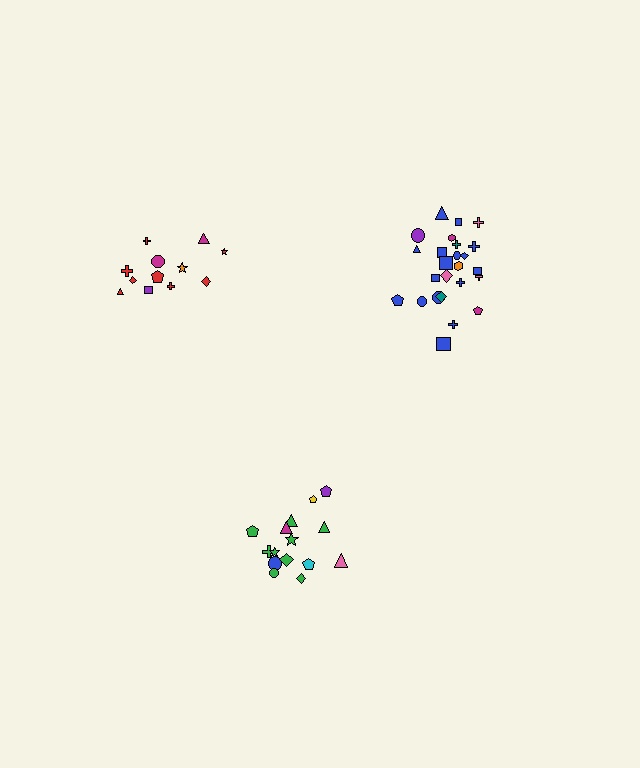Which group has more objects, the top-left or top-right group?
The top-right group.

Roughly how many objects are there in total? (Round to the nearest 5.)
Roughly 50 objects in total.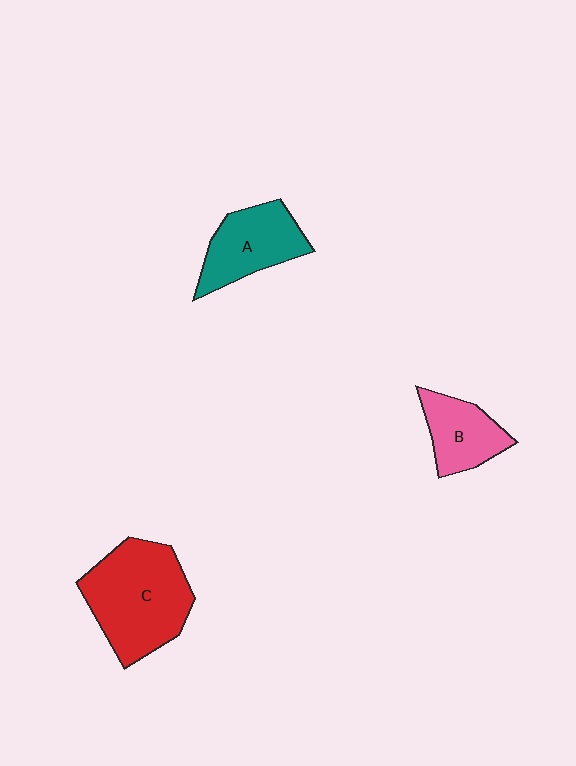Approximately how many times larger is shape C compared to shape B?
Approximately 2.0 times.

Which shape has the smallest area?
Shape B (pink).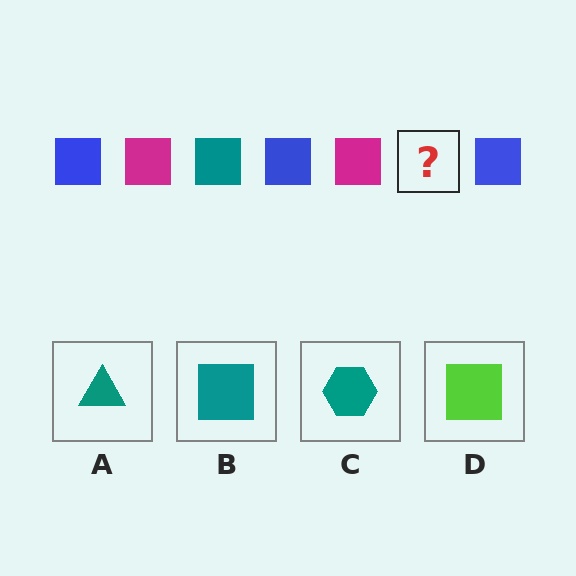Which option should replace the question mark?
Option B.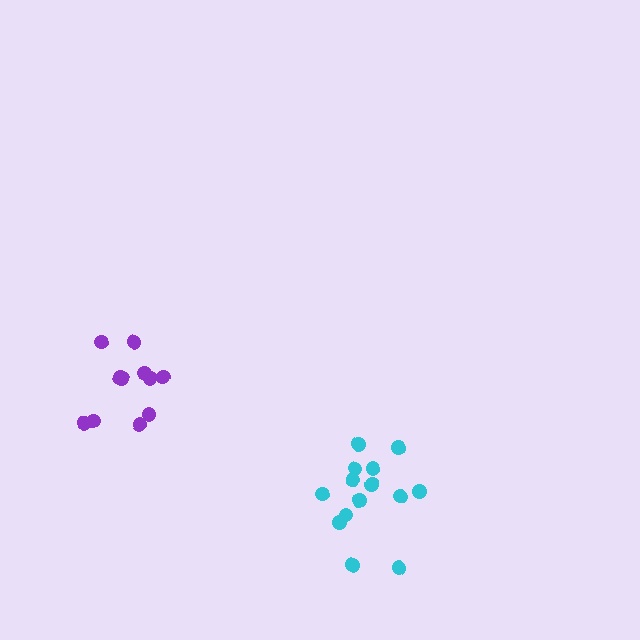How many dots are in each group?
Group 1: 11 dots, Group 2: 14 dots (25 total).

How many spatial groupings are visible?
There are 2 spatial groupings.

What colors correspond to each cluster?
The clusters are colored: purple, cyan.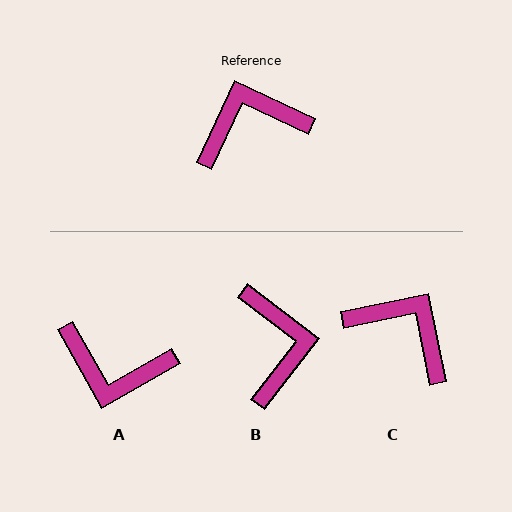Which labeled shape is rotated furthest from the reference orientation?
A, about 144 degrees away.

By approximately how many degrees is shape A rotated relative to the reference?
Approximately 144 degrees counter-clockwise.